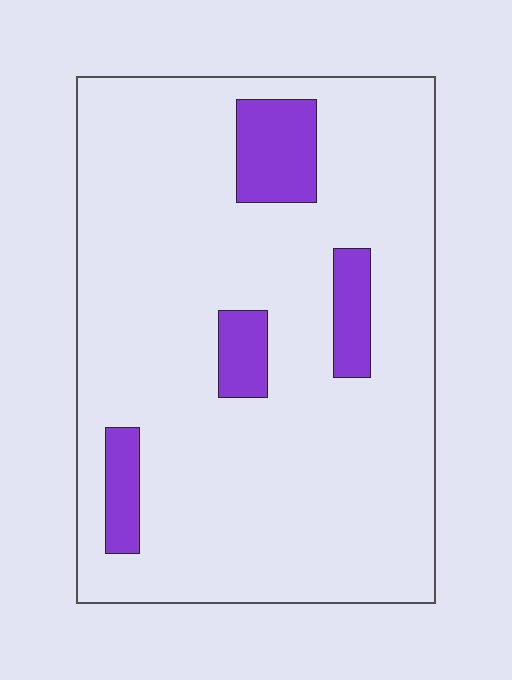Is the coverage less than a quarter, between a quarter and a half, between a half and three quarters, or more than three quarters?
Less than a quarter.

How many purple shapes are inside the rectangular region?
4.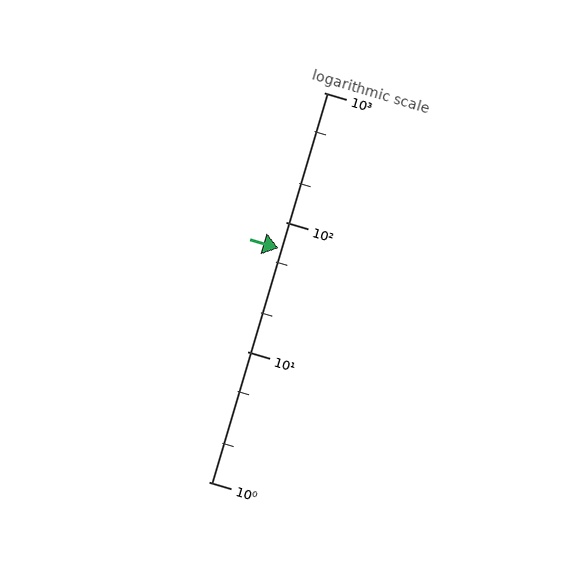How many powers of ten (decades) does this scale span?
The scale spans 3 decades, from 1 to 1000.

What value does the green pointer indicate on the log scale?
The pointer indicates approximately 63.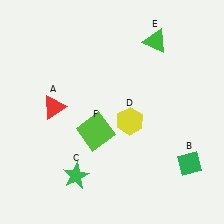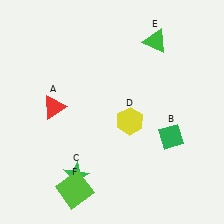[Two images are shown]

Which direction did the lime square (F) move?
The lime square (F) moved down.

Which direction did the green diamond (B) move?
The green diamond (B) moved up.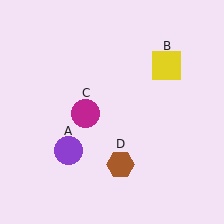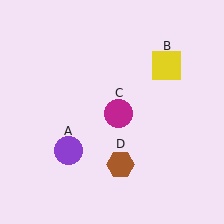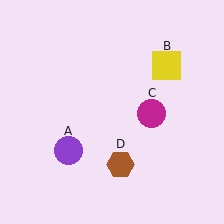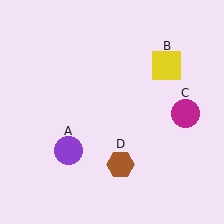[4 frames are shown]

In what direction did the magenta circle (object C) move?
The magenta circle (object C) moved right.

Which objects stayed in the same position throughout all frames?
Purple circle (object A) and yellow square (object B) and brown hexagon (object D) remained stationary.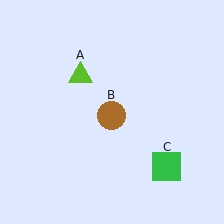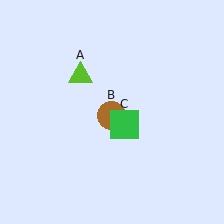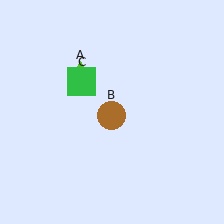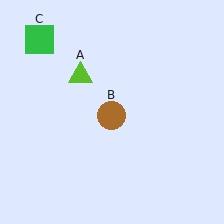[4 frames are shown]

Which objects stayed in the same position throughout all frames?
Lime triangle (object A) and brown circle (object B) remained stationary.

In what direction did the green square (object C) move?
The green square (object C) moved up and to the left.